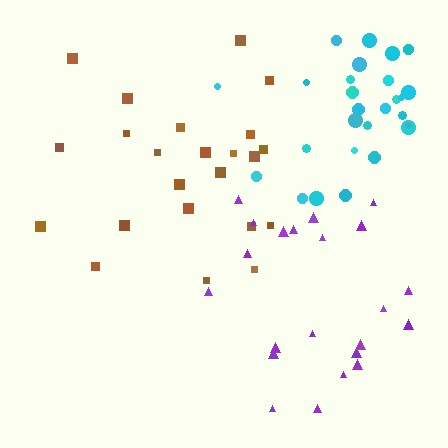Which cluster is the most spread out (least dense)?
Brown.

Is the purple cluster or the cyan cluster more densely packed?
Cyan.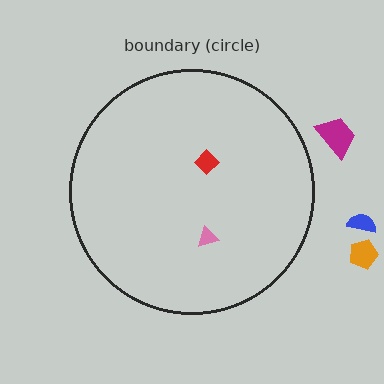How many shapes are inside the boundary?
2 inside, 3 outside.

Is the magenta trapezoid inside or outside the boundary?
Outside.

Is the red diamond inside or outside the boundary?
Inside.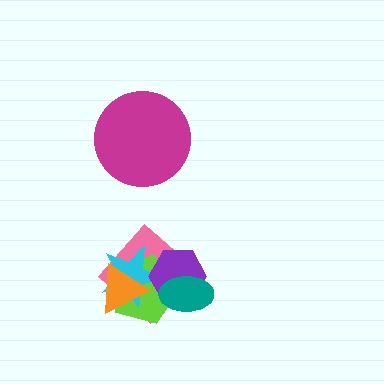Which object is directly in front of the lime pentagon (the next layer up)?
The cyan star is directly in front of the lime pentagon.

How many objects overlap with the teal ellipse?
3 objects overlap with the teal ellipse.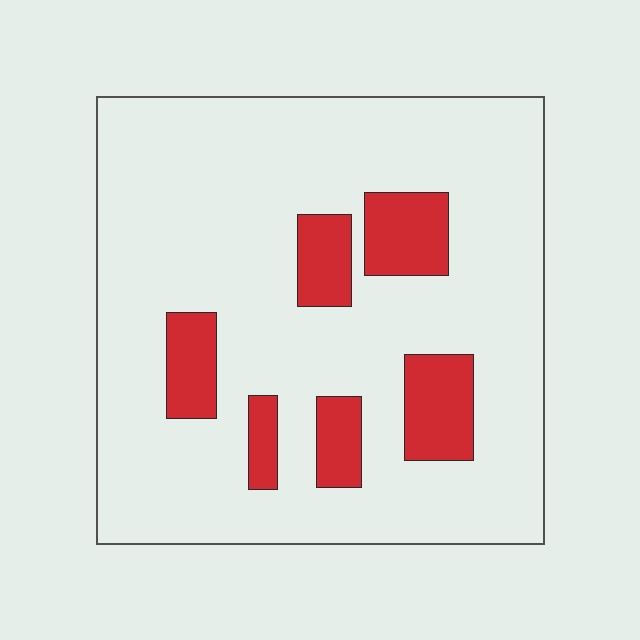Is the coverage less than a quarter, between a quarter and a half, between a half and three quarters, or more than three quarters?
Less than a quarter.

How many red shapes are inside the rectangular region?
6.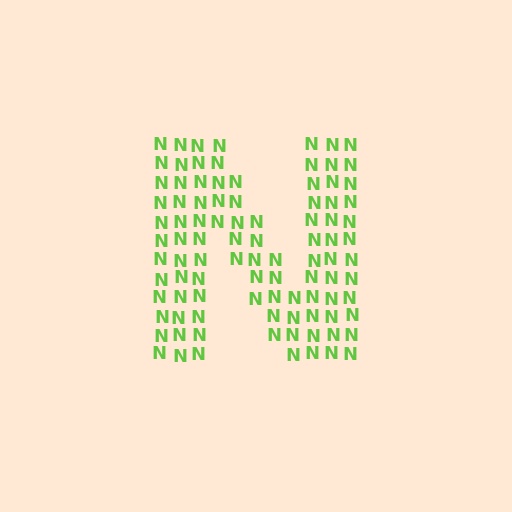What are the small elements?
The small elements are letter N's.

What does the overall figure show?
The overall figure shows the letter N.